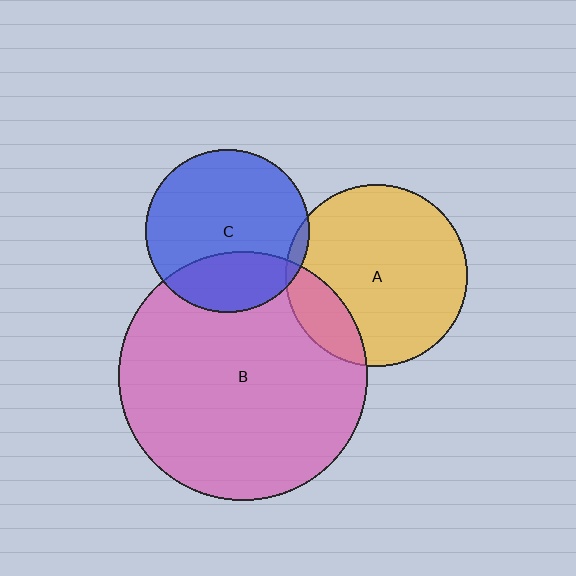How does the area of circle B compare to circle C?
Approximately 2.3 times.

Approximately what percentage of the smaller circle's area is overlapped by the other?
Approximately 15%.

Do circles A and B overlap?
Yes.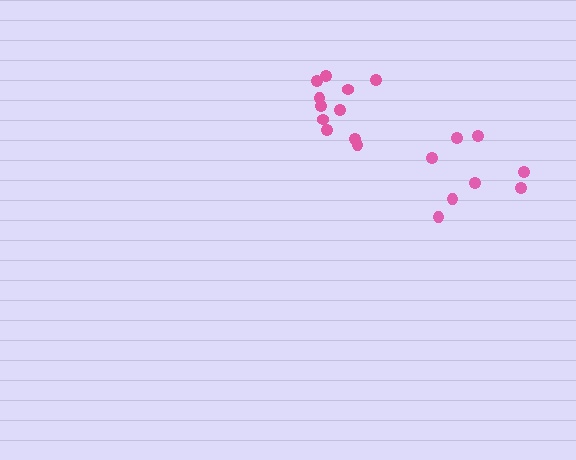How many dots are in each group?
Group 1: 8 dots, Group 2: 11 dots (19 total).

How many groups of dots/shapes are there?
There are 2 groups.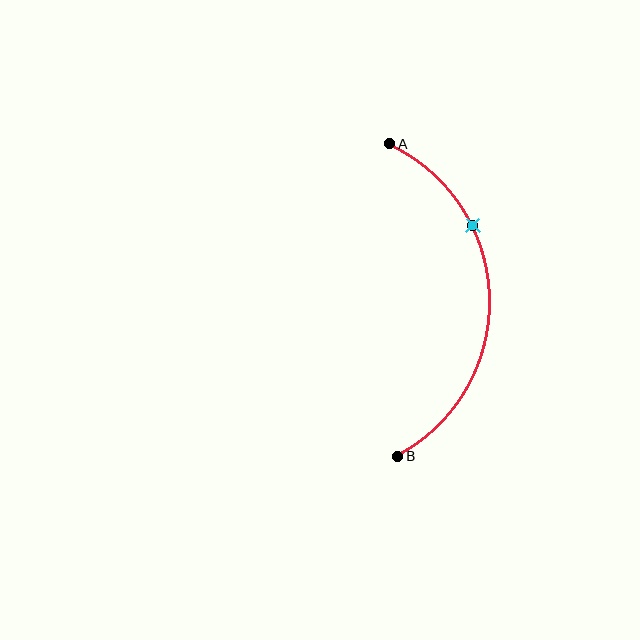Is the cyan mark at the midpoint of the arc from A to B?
No. The cyan mark lies on the arc but is closer to endpoint A. The arc midpoint would be at the point on the curve equidistant along the arc from both A and B.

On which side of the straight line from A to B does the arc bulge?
The arc bulges to the right of the straight line connecting A and B.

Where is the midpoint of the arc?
The arc midpoint is the point on the curve farthest from the straight line joining A and B. It sits to the right of that line.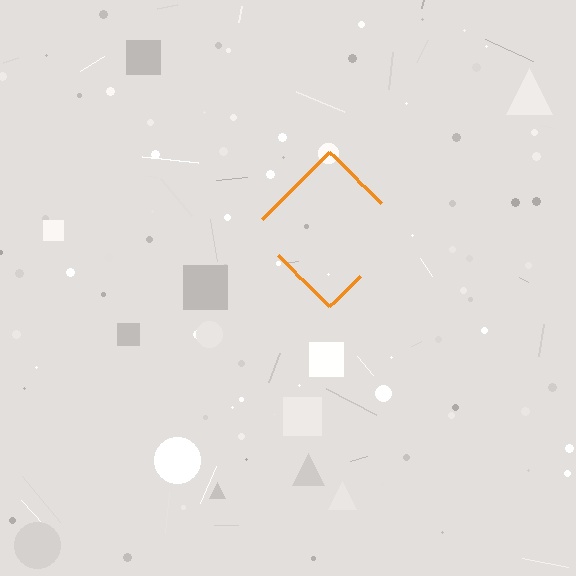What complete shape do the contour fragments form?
The contour fragments form a diamond.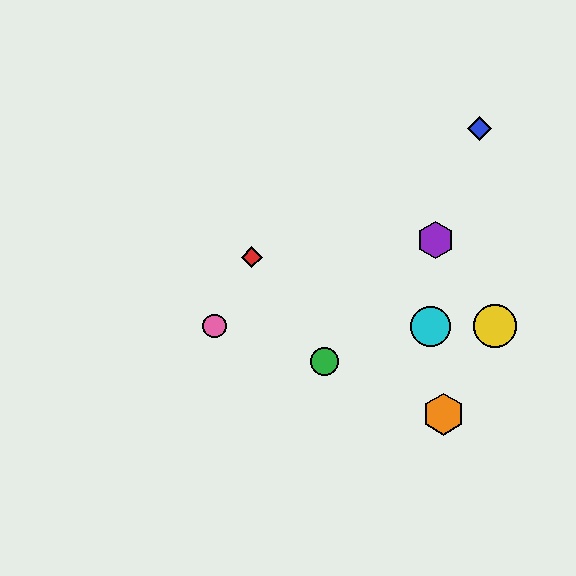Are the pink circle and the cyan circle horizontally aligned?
Yes, both are at y≈326.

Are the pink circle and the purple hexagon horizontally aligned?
No, the pink circle is at y≈326 and the purple hexagon is at y≈240.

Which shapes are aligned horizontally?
The yellow circle, the cyan circle, the pink circle are aligned horizontally.